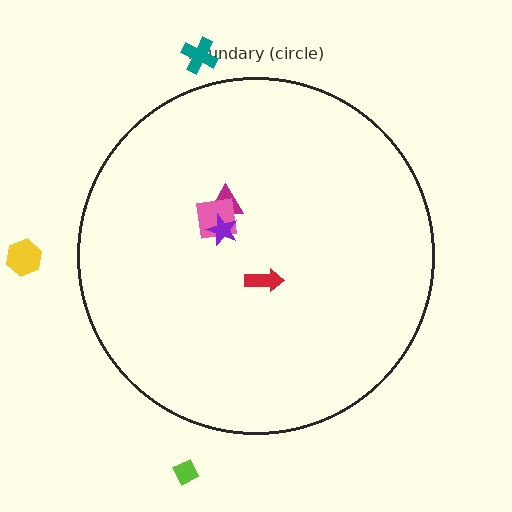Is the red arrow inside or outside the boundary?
Inside.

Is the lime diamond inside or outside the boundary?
Outside.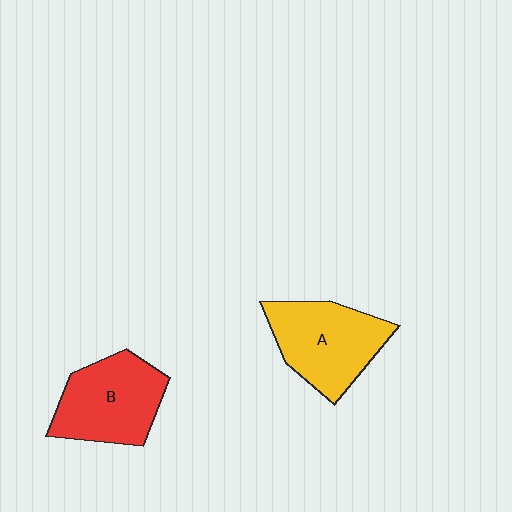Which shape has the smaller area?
Shape B (red).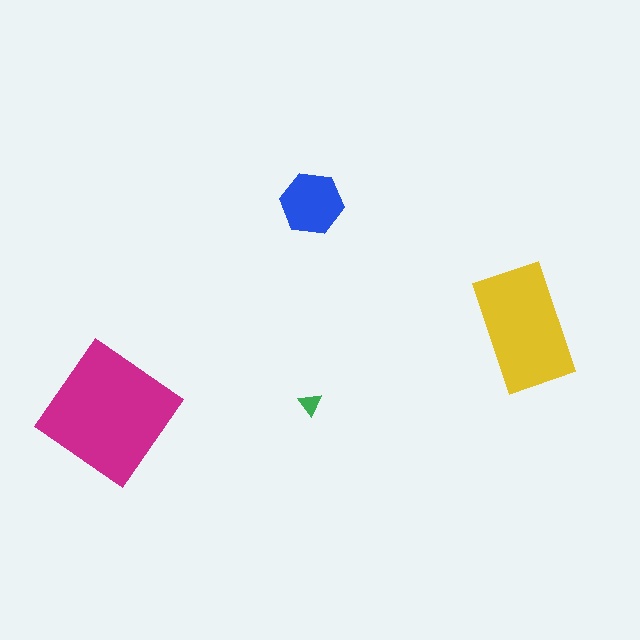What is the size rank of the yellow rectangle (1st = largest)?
2nd.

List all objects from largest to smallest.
The magenta diamond, the yellow rectangle, the blue hexagon, the green triangle.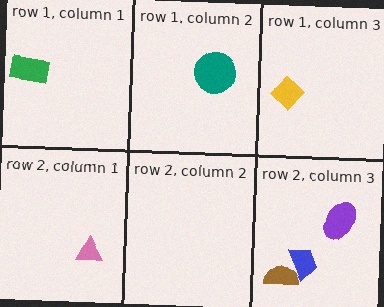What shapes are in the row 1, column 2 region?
The teal circle.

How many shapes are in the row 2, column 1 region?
1.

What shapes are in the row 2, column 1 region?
The pink triangle.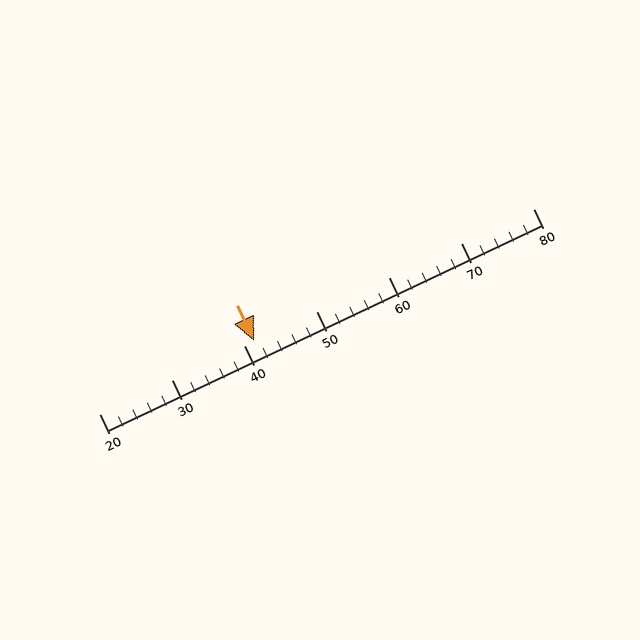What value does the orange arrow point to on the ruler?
The orange arrow points to approximately 41.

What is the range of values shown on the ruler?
The ruler shows values from 20 to 80.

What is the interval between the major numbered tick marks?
The major tick marks are spaced 10 units apart.